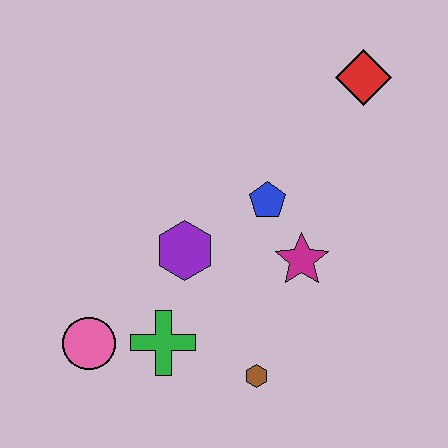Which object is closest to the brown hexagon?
The green cross is closest to the brown hexagon.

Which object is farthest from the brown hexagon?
The red diamond is farthest from the brown hexagon.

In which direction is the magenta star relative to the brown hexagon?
The magenta star is above the brown hexagon.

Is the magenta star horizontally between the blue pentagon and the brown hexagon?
No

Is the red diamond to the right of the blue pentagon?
Yes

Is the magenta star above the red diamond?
No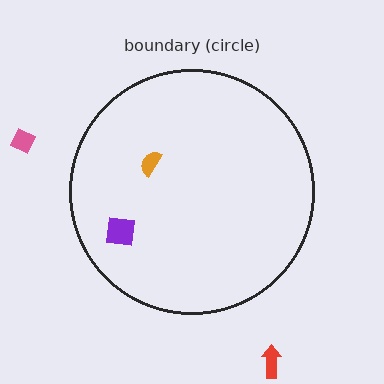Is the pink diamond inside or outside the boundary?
Outside.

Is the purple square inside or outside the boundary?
Inside.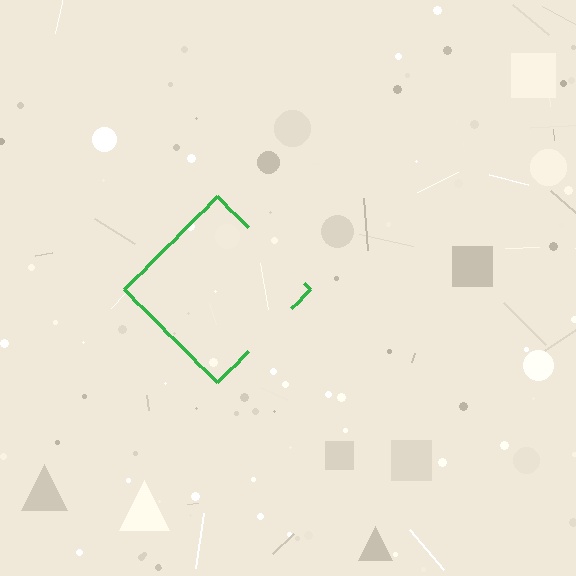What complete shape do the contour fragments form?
The contour fragments form a diamond.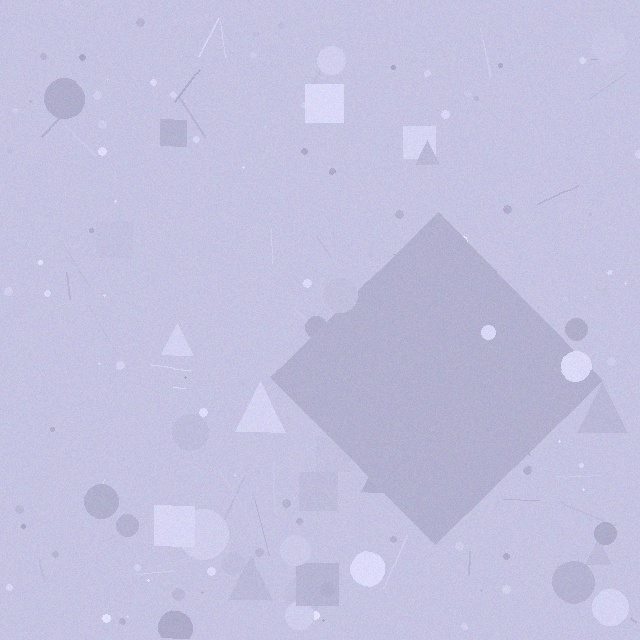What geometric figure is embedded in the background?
A diamond is embedded in the background.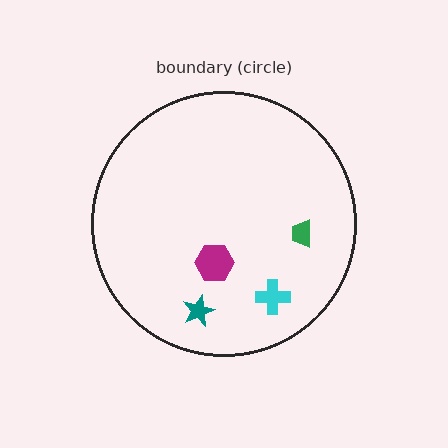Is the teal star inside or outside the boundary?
Inside.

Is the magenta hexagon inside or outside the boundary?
Inside.